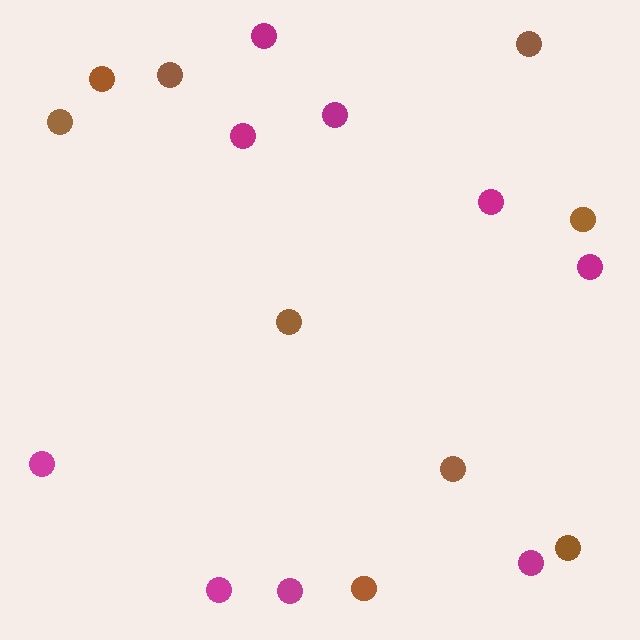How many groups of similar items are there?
There are 2 groups: one group of brown circles (9) and one group of magenta circles (9).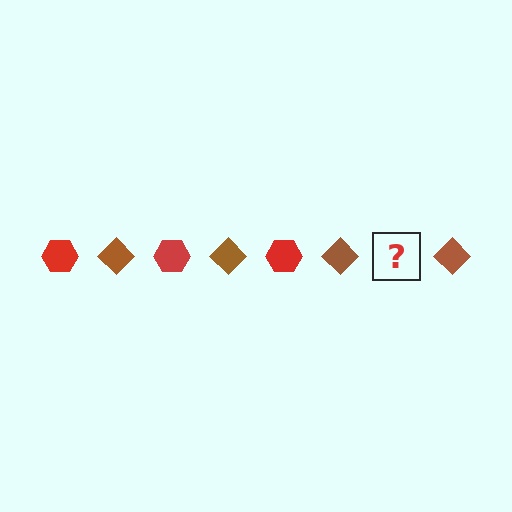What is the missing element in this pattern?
The missing element is a red hexagon.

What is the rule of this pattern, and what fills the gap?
The rule is that the pattern alternates between red hexagon and brown diamond. The gap should be filled with a red hexagon.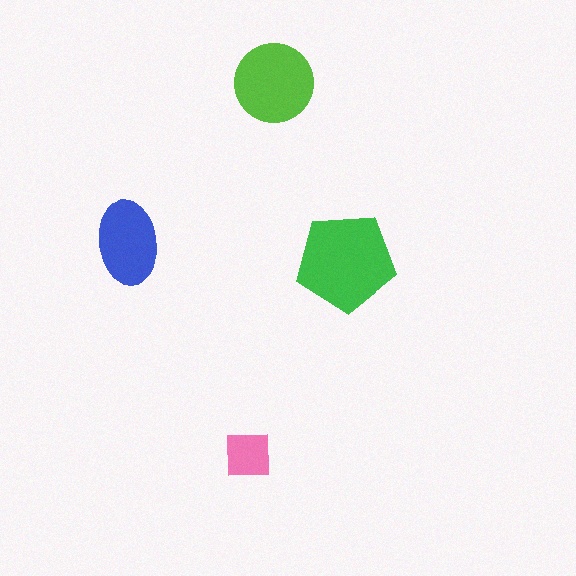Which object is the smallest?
The pink square.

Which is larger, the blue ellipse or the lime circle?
The lime circle.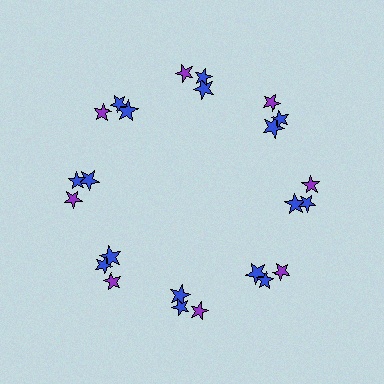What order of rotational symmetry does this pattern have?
This pattern has 8-fold rotational symmetry.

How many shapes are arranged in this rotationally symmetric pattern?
There are 24 shapes, arranged in 8 groups of 3.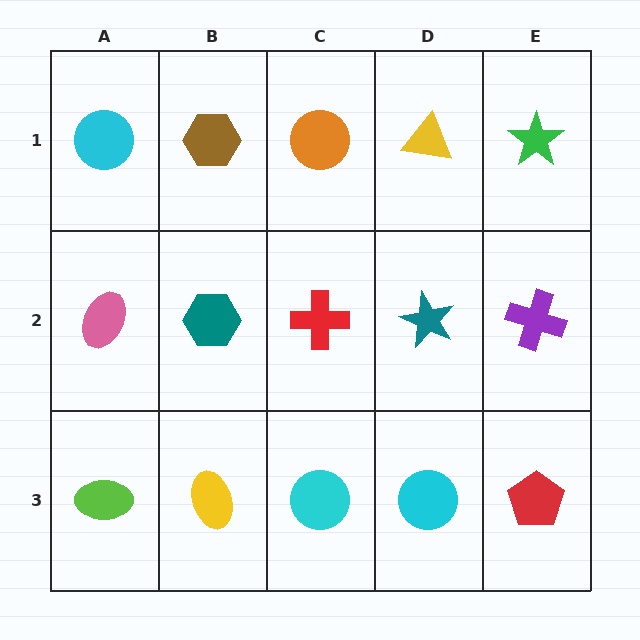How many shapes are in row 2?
5 shapes.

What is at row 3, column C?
A cyan circle.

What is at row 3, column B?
A yellow ellipse.